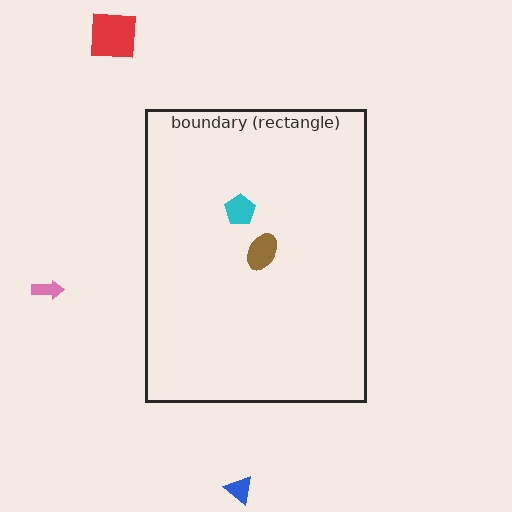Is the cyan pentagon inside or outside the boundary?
Inside.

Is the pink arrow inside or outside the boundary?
Outside.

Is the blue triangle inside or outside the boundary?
Outside.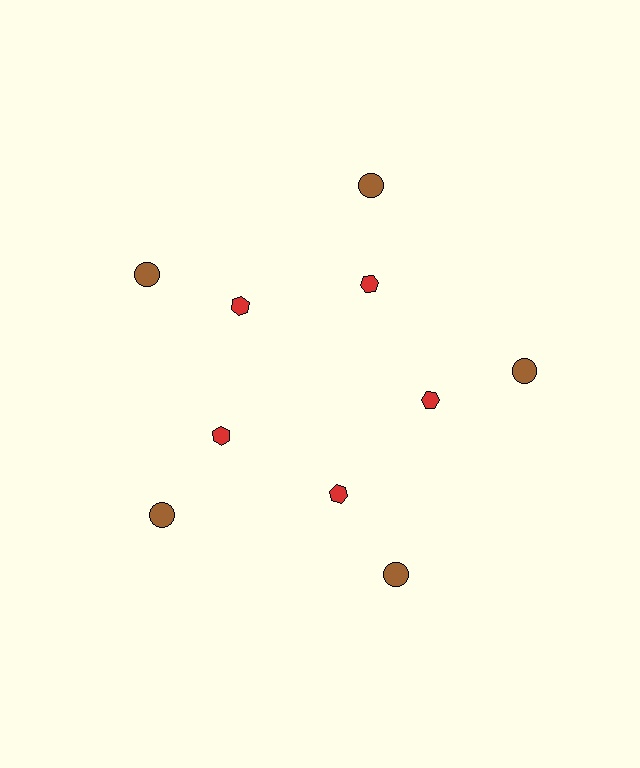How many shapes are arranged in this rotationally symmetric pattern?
There are 10 shapes, arranged in 5 groups of 2.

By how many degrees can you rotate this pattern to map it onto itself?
The pattern maps onto itself every 72 degrees of rotation.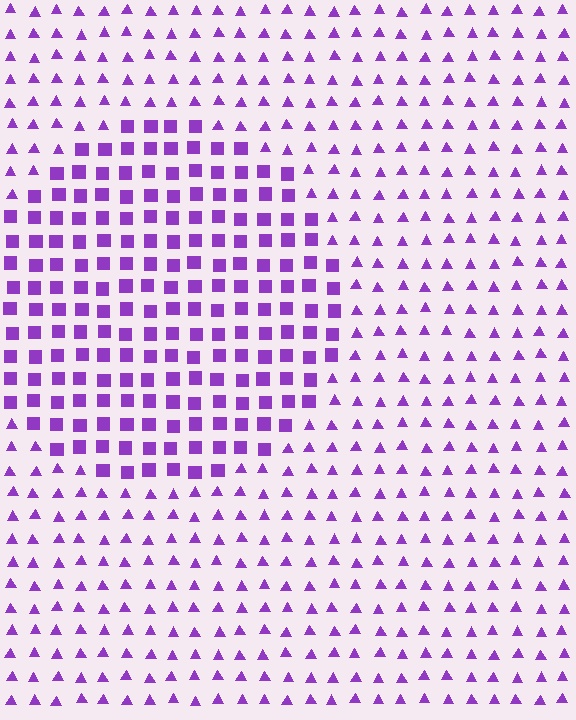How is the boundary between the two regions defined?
The boundary is defined by a change in element shape: squares inside vs. triangles outside. All elements share the same color and spacing.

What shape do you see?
I see a circle.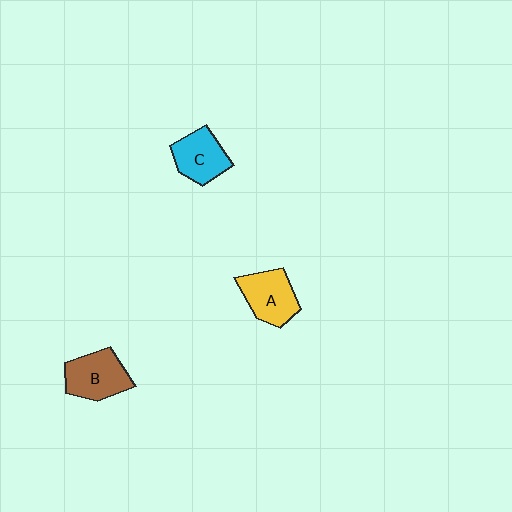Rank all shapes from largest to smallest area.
From largest to smallest: B (brown), A (yellow), C (cyan).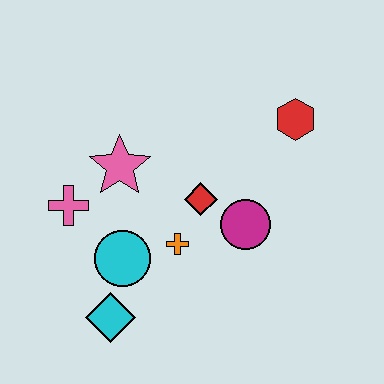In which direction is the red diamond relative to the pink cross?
The red diamond is to the right of the pink cross.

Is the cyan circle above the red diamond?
No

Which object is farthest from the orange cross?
The red hexagon is farthest from the orange cross.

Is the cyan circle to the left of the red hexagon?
Yes